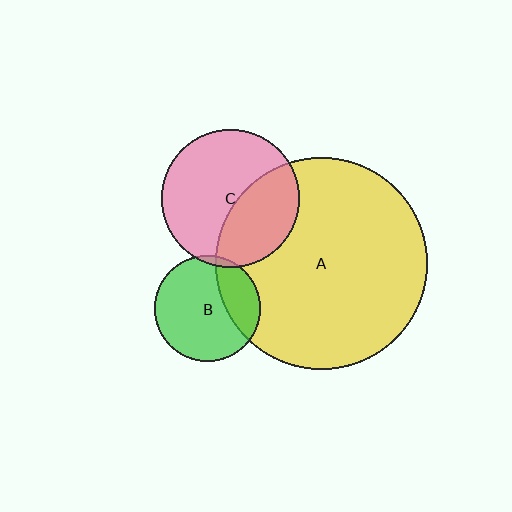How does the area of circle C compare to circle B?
Approximately 1.7 times.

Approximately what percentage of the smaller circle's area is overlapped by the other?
Approximately 40%.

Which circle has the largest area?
Circle A (yellow).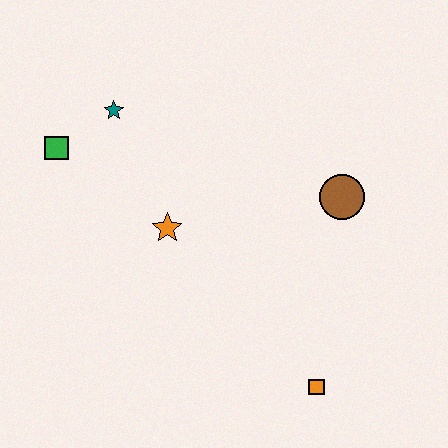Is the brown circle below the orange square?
No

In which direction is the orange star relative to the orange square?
The orange star is above the orange square.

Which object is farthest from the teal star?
The orange square is farthest from the teal star.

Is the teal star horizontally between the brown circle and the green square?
Yes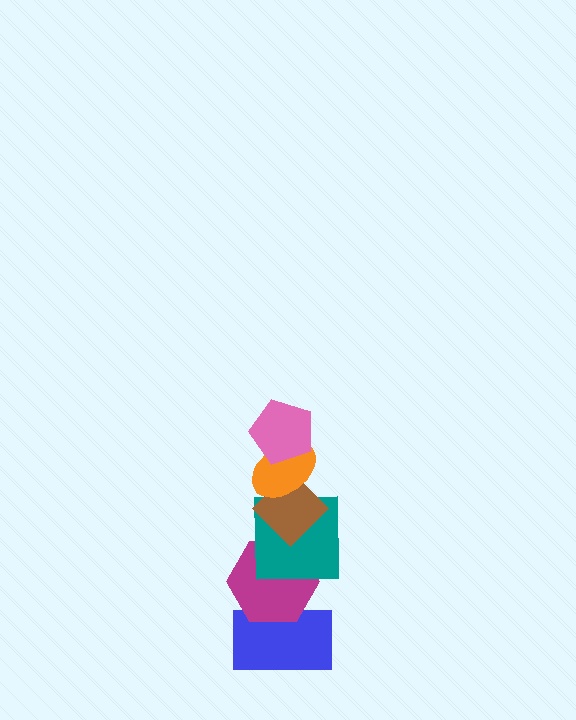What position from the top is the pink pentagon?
The pink pentagon is 1st from the top.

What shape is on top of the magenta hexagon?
The teal square is on top of the magenta hexagon.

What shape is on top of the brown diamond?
The orange ellipse is on top of the brown diamond.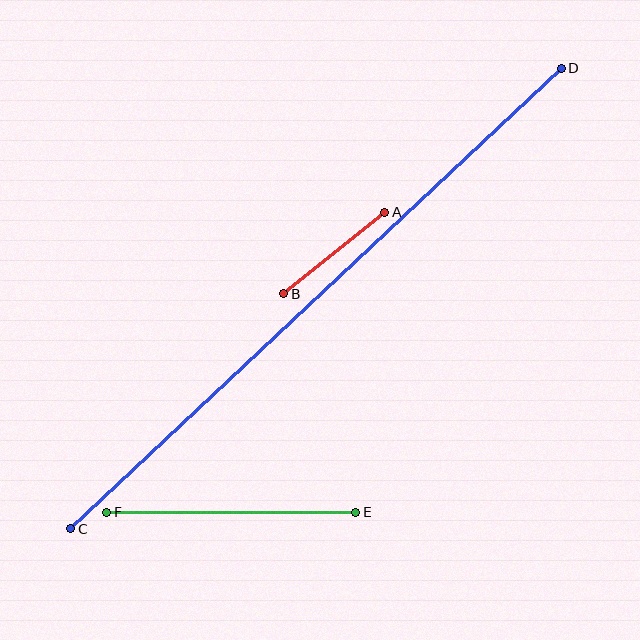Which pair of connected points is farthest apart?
Points C and D are farthest apart.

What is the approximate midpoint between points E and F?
The midpoint is at approximately (231, 512) pixels.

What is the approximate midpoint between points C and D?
The midpoint is at approximately (316, 298) pixels.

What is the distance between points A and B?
The distance is approximately 130 pixels.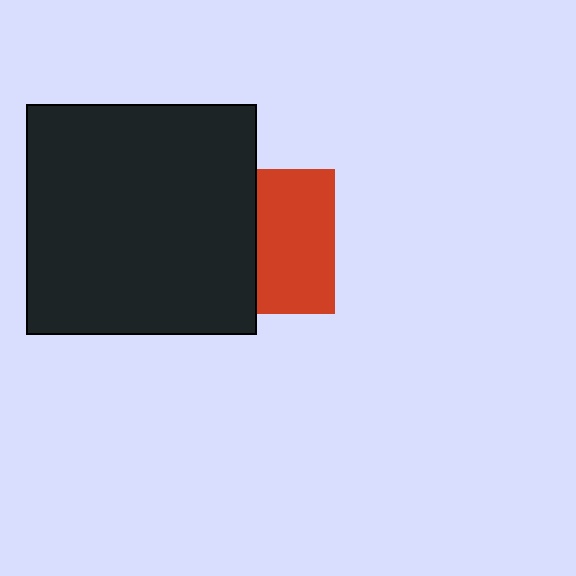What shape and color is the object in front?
The object in front is a black square.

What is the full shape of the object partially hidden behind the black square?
The partially hidden object is a red square.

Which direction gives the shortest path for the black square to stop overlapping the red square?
Moving left gives the shortest separation.